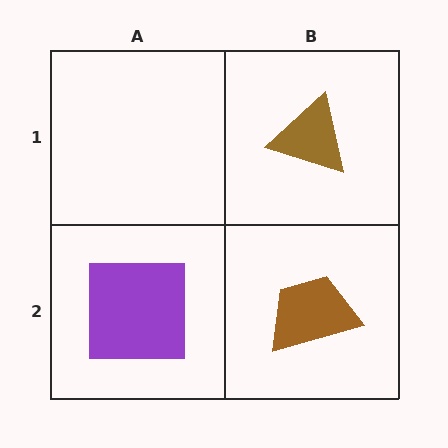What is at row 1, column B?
A brown triangle.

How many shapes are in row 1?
1 shape.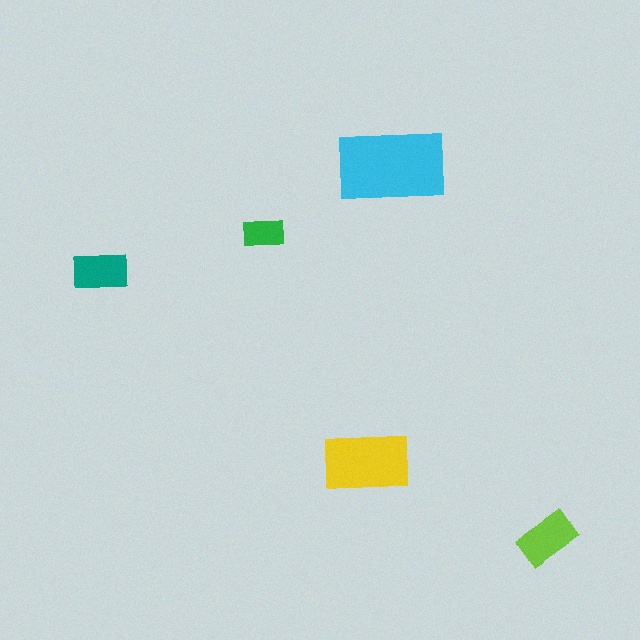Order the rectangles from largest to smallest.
the cyan one, the yellow one, the lime one, the teal one, the green one.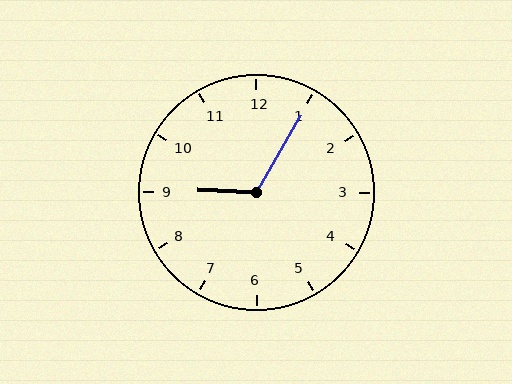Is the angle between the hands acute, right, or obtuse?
It is obtuse.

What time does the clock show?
9:05.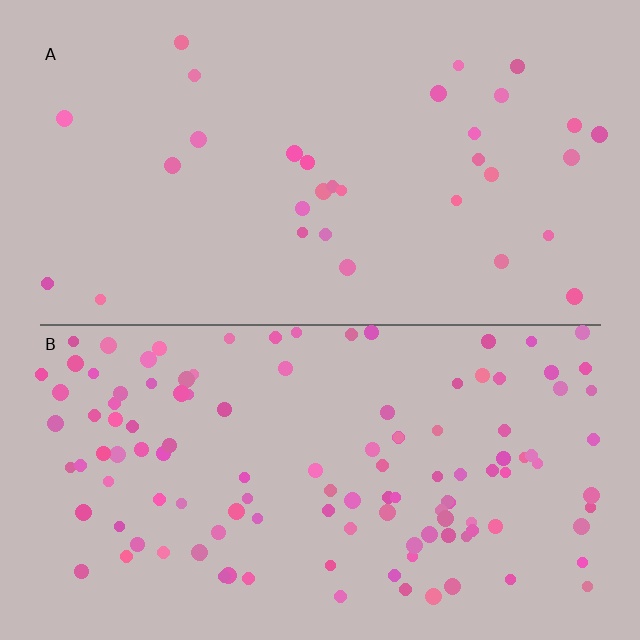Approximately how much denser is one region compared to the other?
Approximately 3.8× — region B over region A.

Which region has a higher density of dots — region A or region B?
B (the bottom).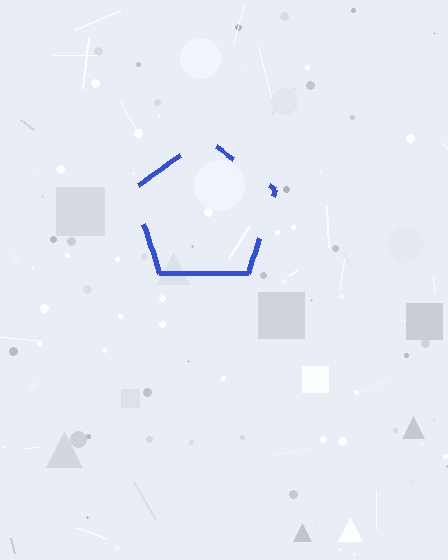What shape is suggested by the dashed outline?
The dashed outline suggests a pentagon.